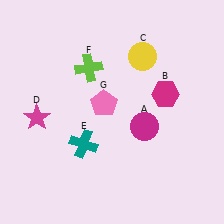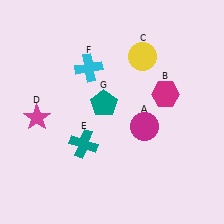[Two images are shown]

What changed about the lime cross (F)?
In Image 1, F is lime. In Image 2, it changed to cyan.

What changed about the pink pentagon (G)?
In Image 1, G is pink. In Image 2, it changed to teal.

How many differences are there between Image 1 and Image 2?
There are 2 differences between the two images.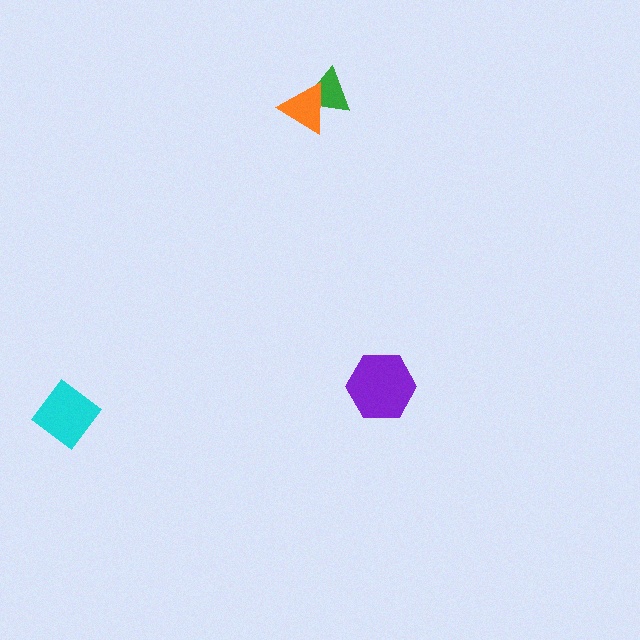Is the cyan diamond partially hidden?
No, no other shape covers it.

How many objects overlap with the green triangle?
1 object overlaps with the green triangle.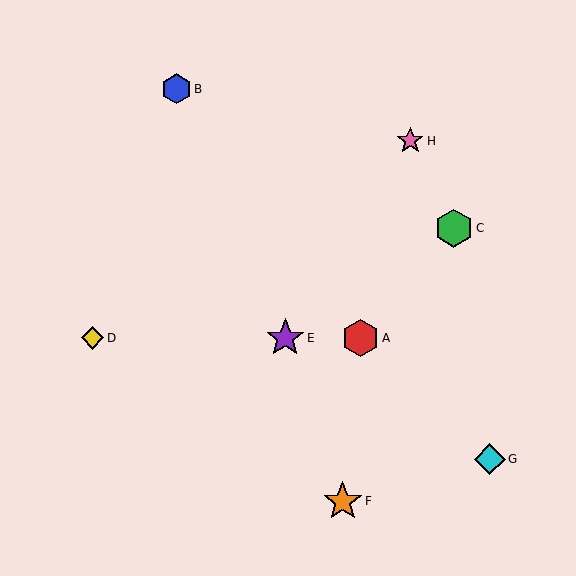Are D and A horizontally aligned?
Yes, both are at y≈338.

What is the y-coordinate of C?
Object C is at y≈228.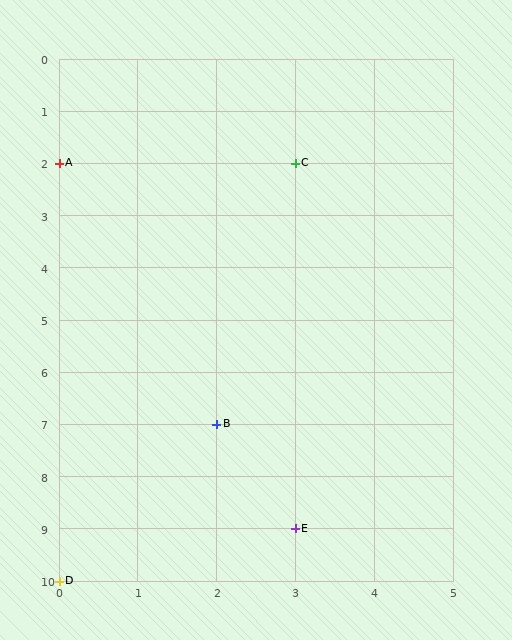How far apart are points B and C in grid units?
Points B and C are 1 column and 5 rows apart (about 5.1 grid units diagonally).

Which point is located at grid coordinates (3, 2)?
Point C is at (3, 2).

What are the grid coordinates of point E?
Point E is at grid coordinates (3, 9).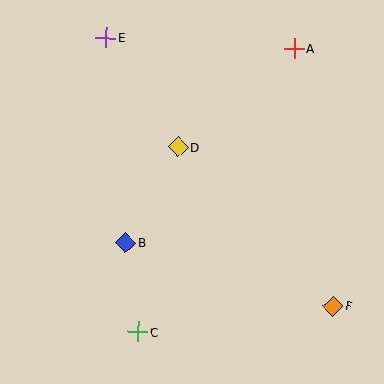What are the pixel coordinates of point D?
Point D is at (178, 147).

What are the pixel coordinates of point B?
Point B is at (126, 243).